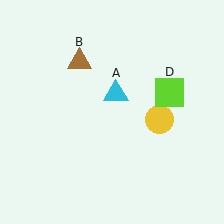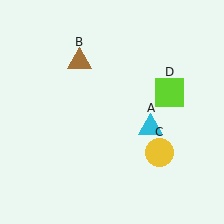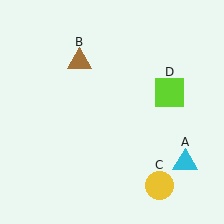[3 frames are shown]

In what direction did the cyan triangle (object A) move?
The cyan triangle (object A) moved down and to the right.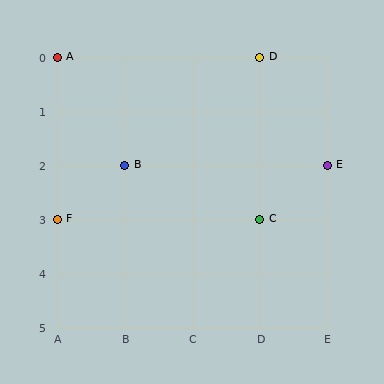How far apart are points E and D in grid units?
Points E and D are 1 column and 2 rows apart (about 2.2 grid units diagonally).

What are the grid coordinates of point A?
Point A is at grid coordinates (A, 0).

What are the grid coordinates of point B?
Point B is at grid coordinates (B, 2).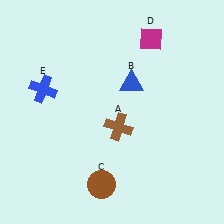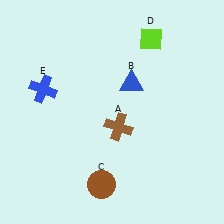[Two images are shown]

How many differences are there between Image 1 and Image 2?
There is 1 difference between the two images.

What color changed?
The diamond (D) changed from magenta in Image 1 to lime in Image 2.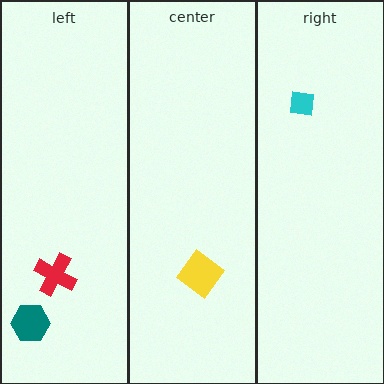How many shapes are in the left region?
2.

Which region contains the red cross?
The left region.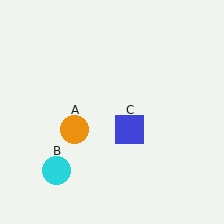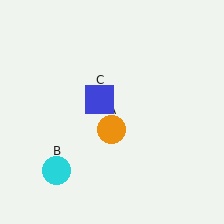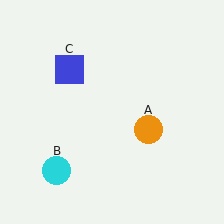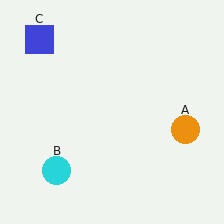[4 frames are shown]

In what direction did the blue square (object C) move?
The blue square (object C) moved up and to the left.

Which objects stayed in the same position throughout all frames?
Cyan circle (object B) remained stationary.